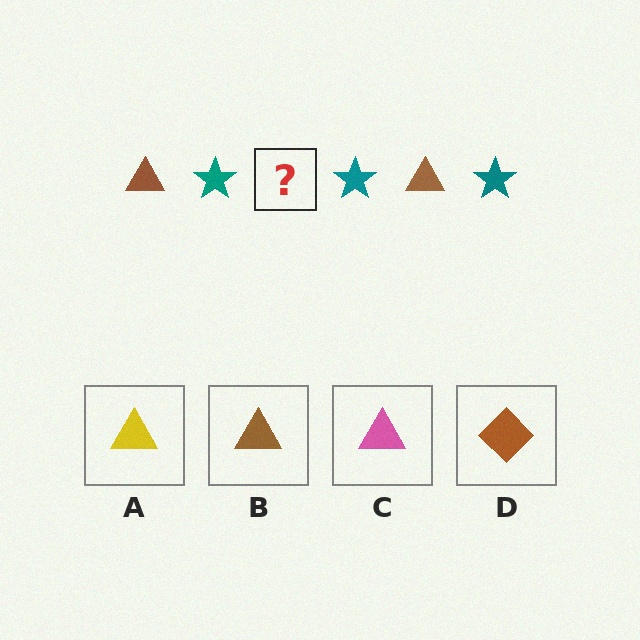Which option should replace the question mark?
Option B.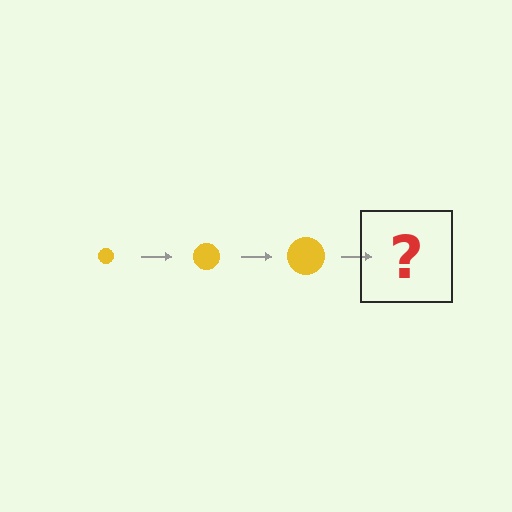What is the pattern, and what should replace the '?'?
The pattern is that the circle gets progressively larger each step. The '?' should be a yellow circle, larger than the previous one.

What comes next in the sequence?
The next element should be a yellow circle, larger than the previous one.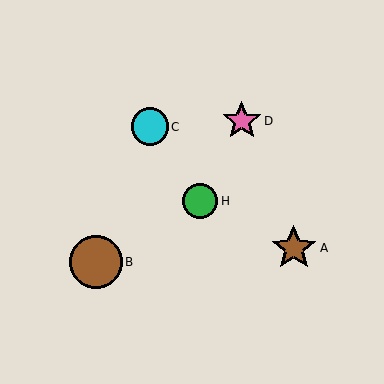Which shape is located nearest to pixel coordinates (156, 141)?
The cyan circle (labeled C) at (150, 127) is nearest to that location.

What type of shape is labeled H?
Shape H is a green circle.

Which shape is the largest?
The brown circle (labeled B) is the largest.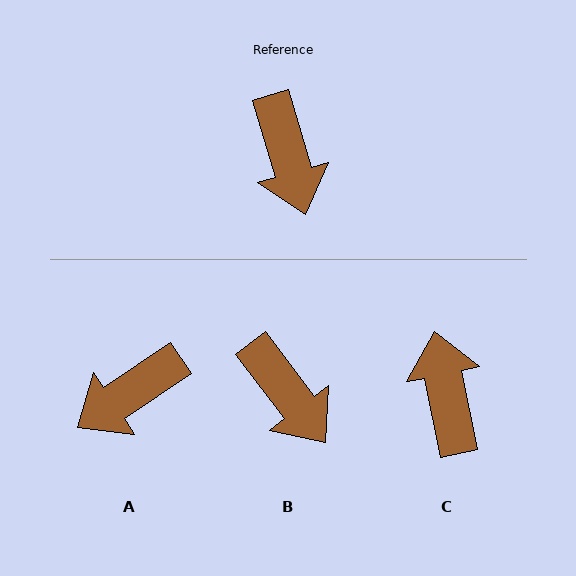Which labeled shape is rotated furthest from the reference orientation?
C, about 175 degrees away.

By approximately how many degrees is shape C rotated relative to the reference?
Approximately 175 degrees counter-clockwise.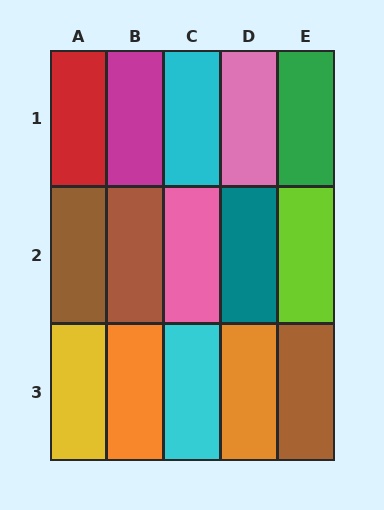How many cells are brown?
3 cells are brown.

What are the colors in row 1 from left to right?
Red, magenta, cyan, pink, green.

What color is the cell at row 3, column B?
Orange.